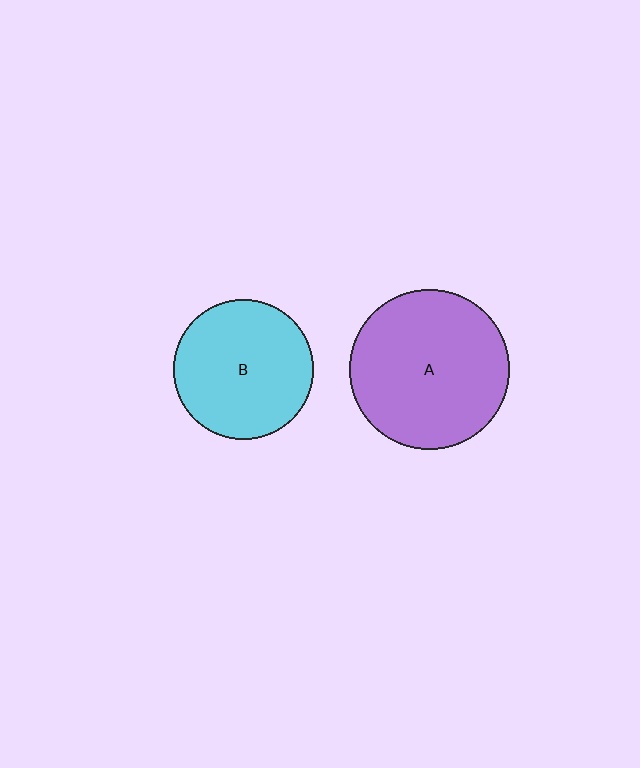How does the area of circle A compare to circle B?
Approximately 1.3 times.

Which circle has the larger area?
Circle A (purple).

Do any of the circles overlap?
No, none of the circles overlap.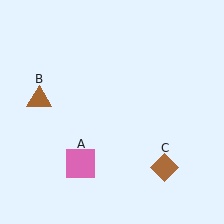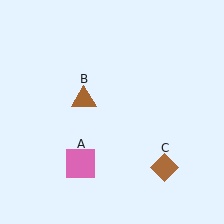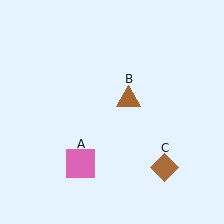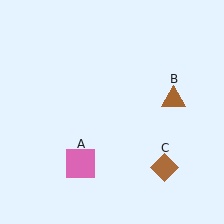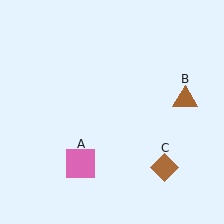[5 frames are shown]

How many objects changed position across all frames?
1 object changed position: brown triangle (object B).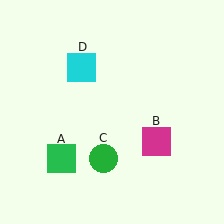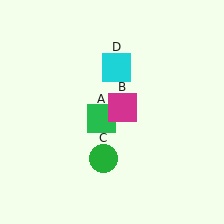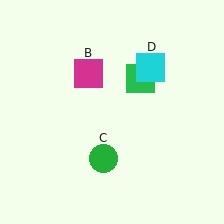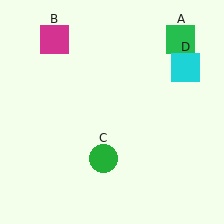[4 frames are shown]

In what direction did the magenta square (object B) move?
The magenta square (object B) moved up and to the left.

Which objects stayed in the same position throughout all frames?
Green circle (object C) remained stationary.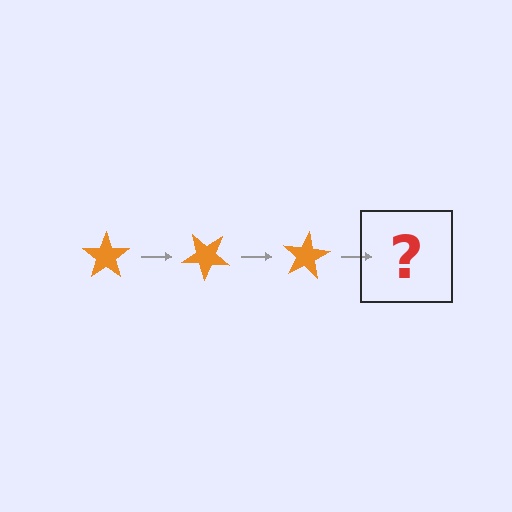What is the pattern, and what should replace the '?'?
The pattern is that the star rotates 40 degrees each step. The '?' should be an orange star rotated 120 degrees.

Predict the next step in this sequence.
The next step is an orange star rotated 120 degrees.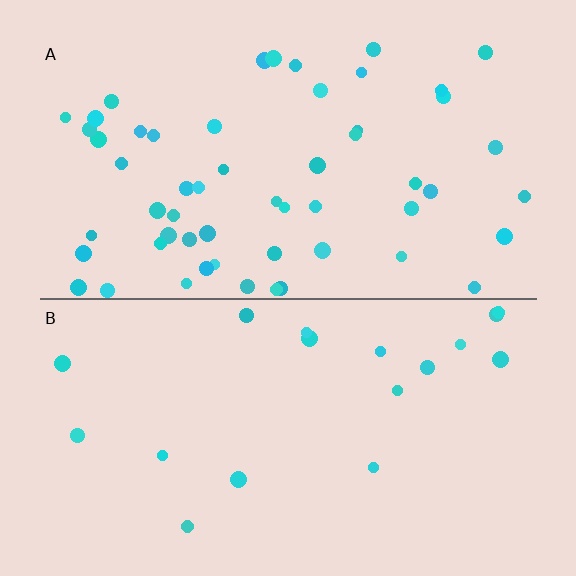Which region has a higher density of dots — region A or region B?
A (the top).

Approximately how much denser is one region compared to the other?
Approximately 3.0× — region A over region B.